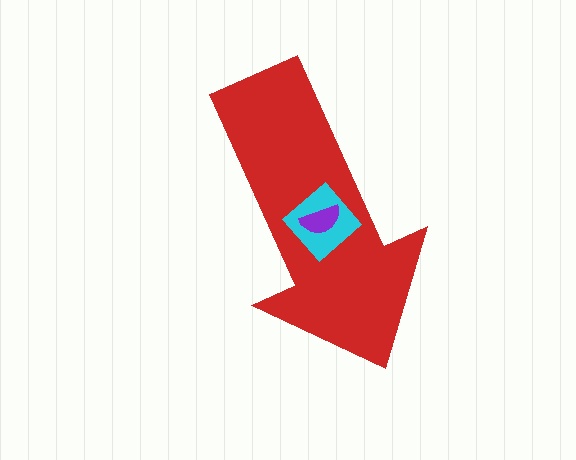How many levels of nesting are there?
3.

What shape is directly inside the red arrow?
The cyan diamond.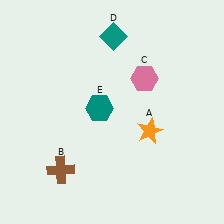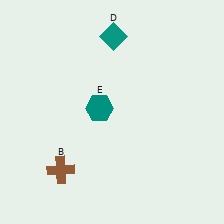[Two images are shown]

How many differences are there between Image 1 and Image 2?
There are 2 differences between the two images.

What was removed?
The pink hexagon (C), the orange star (A) were removed in Image 2.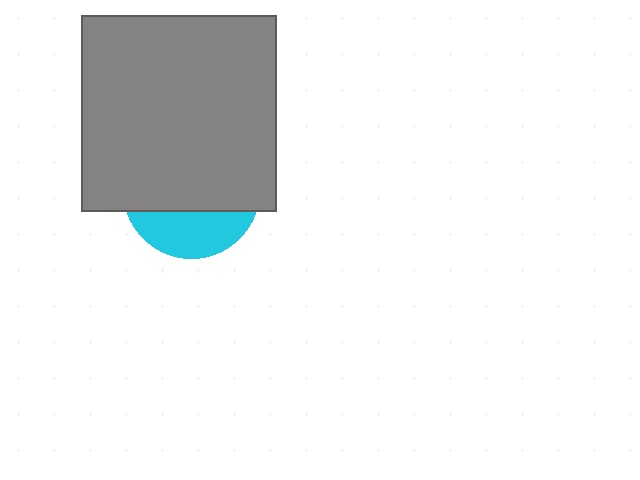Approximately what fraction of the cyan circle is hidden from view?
Roughly 69% of the cyan circle is hidden behind the gray square.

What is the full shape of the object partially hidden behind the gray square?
The partially hidden object is a cyan circle.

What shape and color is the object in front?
The object in front is a gray square.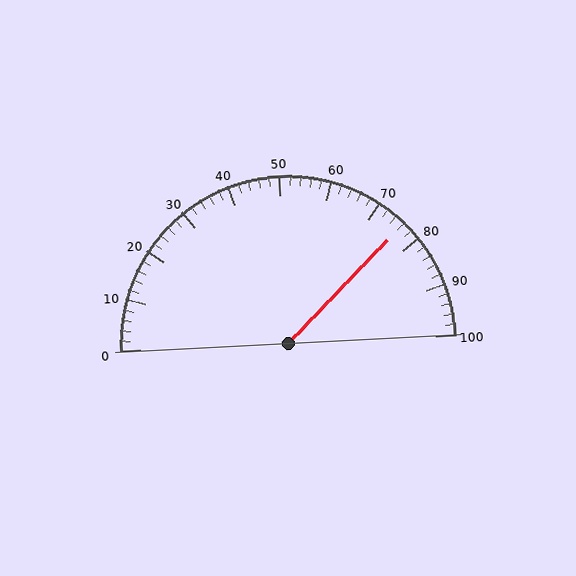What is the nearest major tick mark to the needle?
The nearest major tick mark is 80.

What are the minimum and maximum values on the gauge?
The gauge ranges from 0 to 100.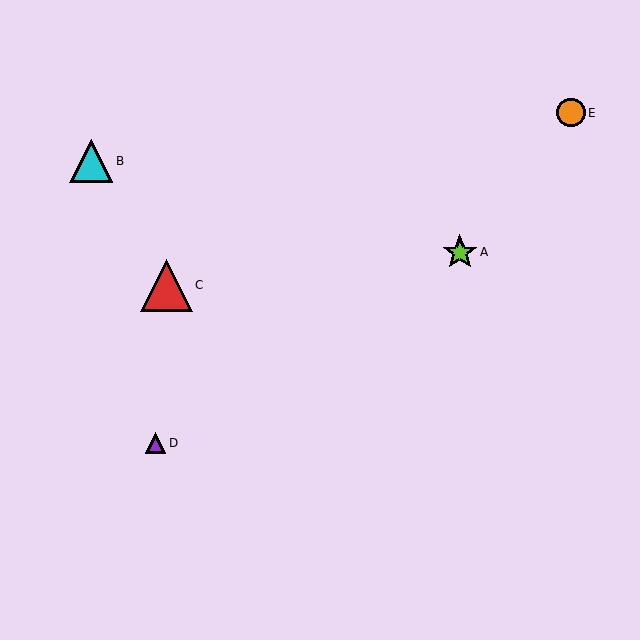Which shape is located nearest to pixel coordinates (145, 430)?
The purple triangle (labeled D) at (155, 443) is nearest to that location.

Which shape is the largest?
The red triangle (labeled C) is the largest.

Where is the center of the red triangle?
The center of the red triangle is at (166, 285).